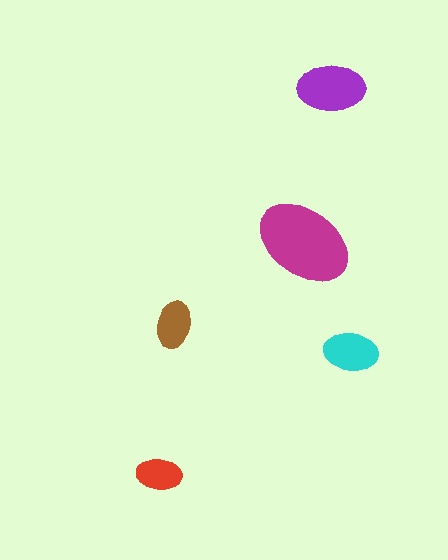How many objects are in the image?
There are 5 objects in the image.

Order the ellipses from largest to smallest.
the magenta one, the purple one, the cyan one, the brown one, the red one.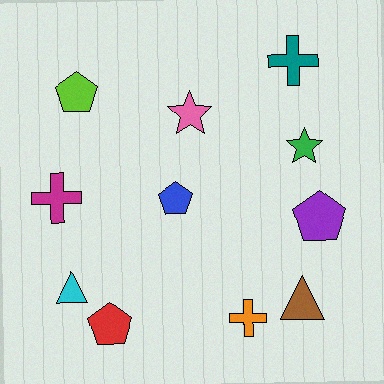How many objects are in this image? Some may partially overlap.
There are 11 objects.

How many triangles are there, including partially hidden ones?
There are 2 triangles.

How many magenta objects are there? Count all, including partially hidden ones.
There is 1 magenta object.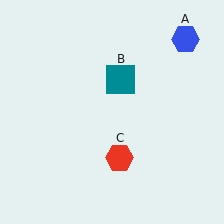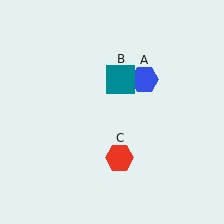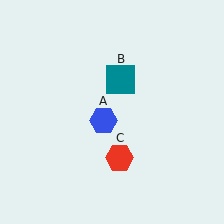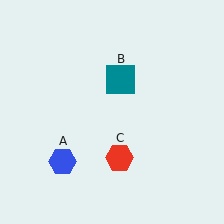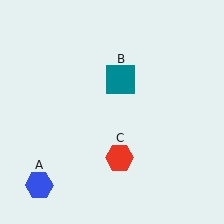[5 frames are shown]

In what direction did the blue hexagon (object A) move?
The blue hexagon (object A) moved down and to the left.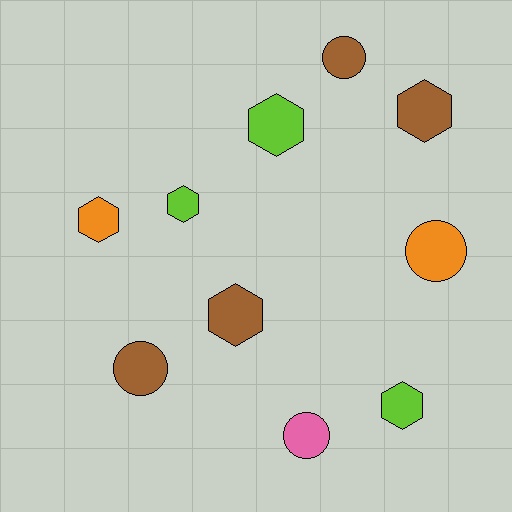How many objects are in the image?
There are 10 objects.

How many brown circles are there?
There are 2 brown circles.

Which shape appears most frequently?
Hexagon, with 6 objects.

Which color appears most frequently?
Brown, with 4 objects.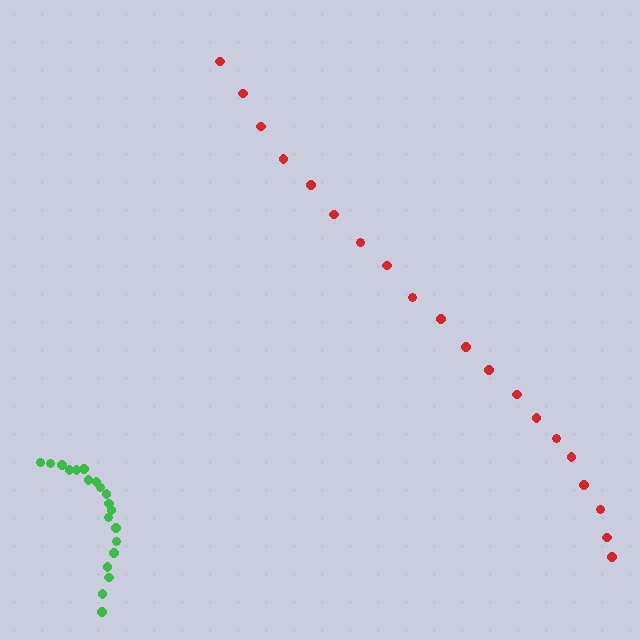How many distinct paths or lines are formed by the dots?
There are 2 distinct paths.